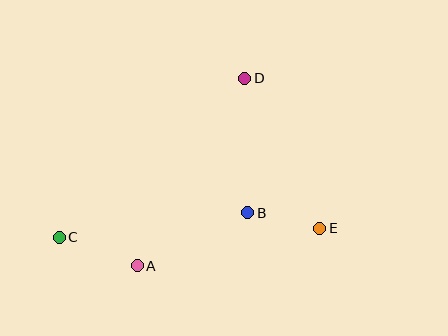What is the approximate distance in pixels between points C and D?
The distance between C and D is approximately 244 pixels.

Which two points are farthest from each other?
Points C and E are farthest from each other.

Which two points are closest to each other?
Points B and E are closest to each other.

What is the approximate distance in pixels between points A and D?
The distance between A and D is approximately 216 pixels.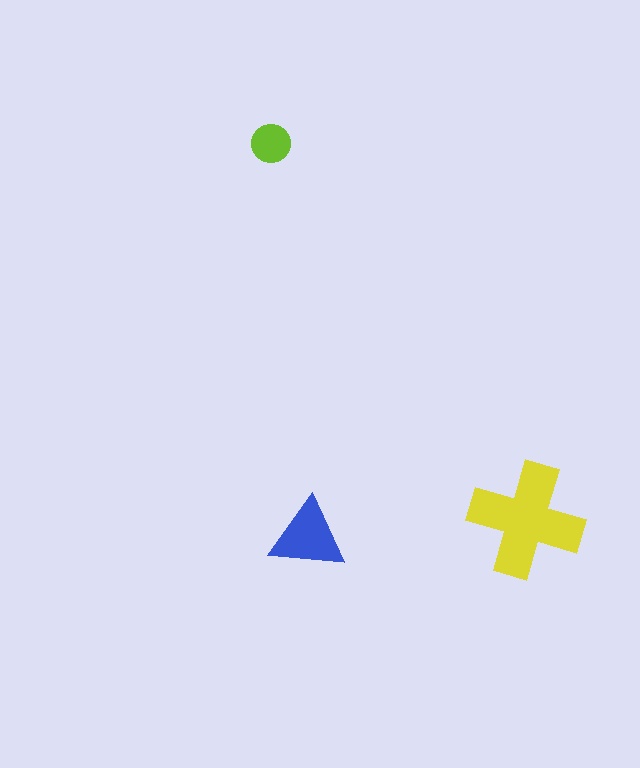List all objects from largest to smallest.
The yellow cross, the blue triangle, the lime circle.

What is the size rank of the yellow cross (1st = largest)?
1st.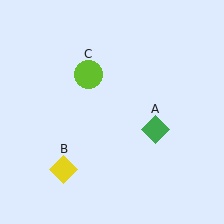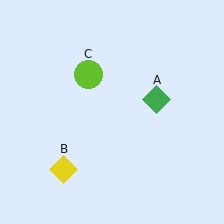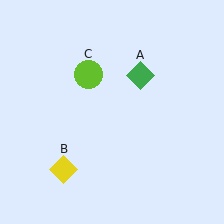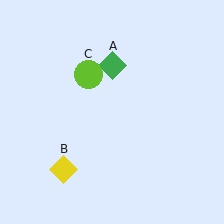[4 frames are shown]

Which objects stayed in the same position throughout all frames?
Yellow diamond (object B) and lime circle (object C) remained stationary.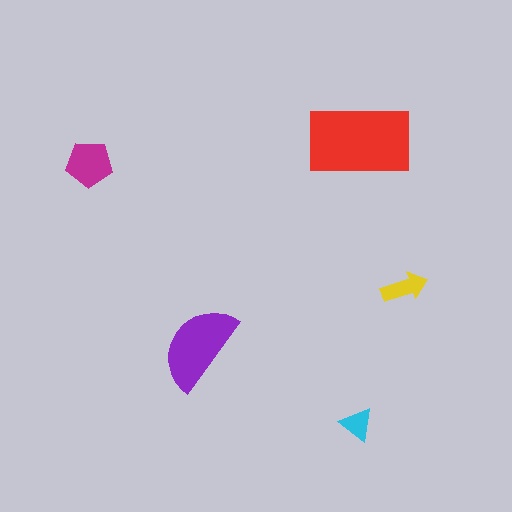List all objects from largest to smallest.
The red rectangle, the purple semicircle, the magenta pentagon, the yellow arrow, the cyan triangle.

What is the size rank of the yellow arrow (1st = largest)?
4th.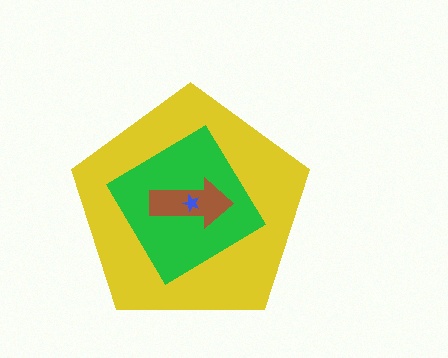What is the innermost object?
The blue star.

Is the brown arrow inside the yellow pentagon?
Yes.